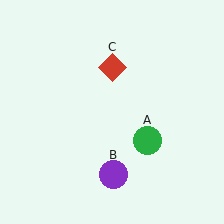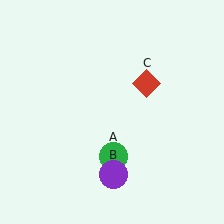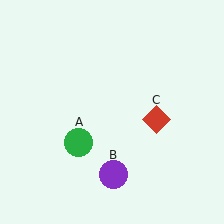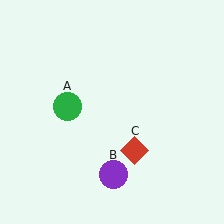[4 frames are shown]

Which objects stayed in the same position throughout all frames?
Purple circle (object B) remained stationary.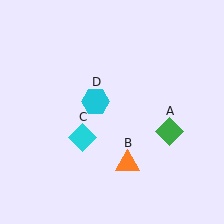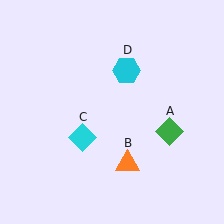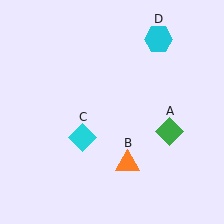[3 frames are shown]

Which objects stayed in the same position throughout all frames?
Green diamond (object A) and orange triangle (object B) and cyan diamond (object C) remained stationary.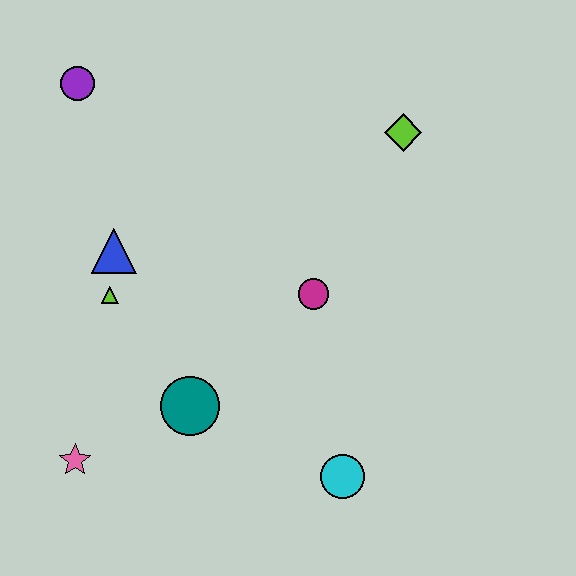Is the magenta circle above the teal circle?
Yes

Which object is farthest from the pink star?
The lime diamond is farthest from the pink star.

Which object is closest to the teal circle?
The pink star is closest to the teal circle.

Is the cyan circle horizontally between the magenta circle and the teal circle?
No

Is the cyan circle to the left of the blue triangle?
No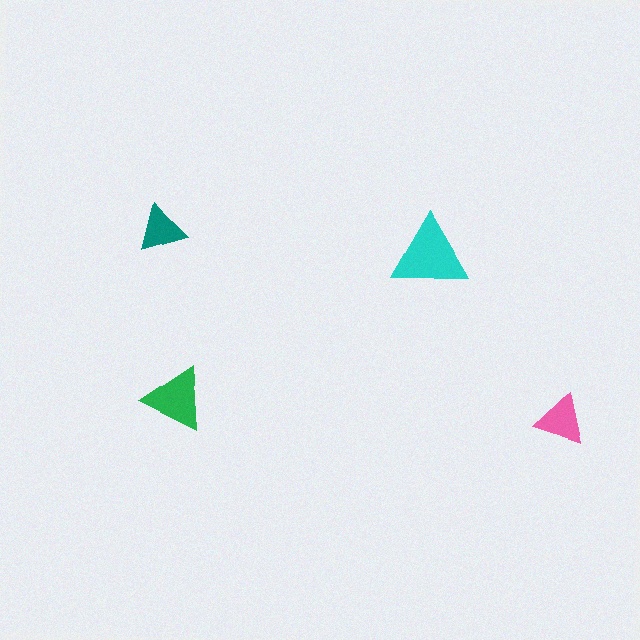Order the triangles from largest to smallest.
the cyan one, the green one, the pink one, the teal one.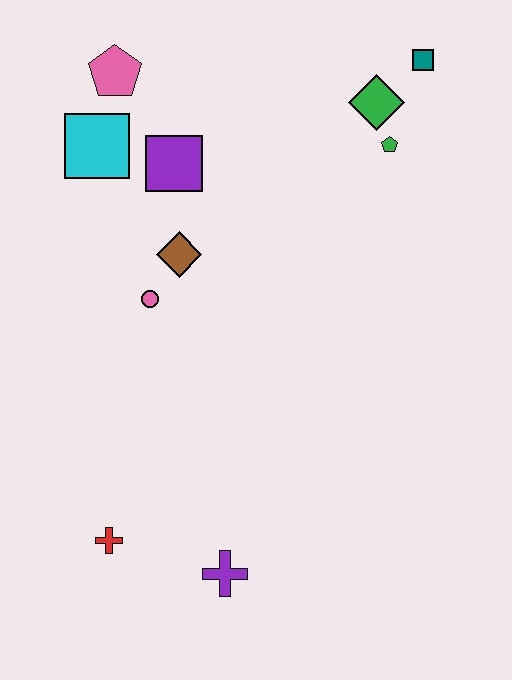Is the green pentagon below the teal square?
Yes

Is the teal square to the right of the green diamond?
Yes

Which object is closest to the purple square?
The cyan square is closest to the purple square.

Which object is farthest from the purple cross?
The teal square is farthest from the purple cross.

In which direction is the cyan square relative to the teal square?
The cyan square is to the left of the teal square.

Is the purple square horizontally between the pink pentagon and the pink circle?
No